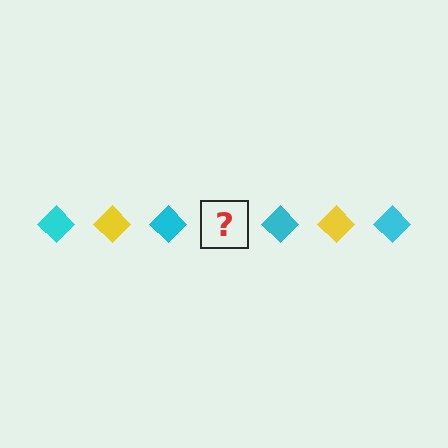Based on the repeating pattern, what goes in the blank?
The blank should be a yellow diamond.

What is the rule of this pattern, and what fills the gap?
The rule is that the pattern cycles through cyan, yellow diamonds. The gap should be filled with a yellow diamond.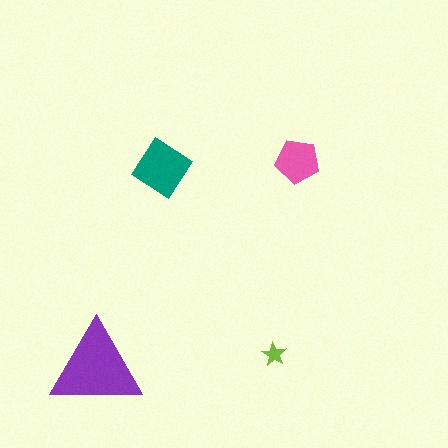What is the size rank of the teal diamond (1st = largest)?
2nd.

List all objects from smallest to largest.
The lime star, the pink pentagon, the teal diamond, the purple triangle.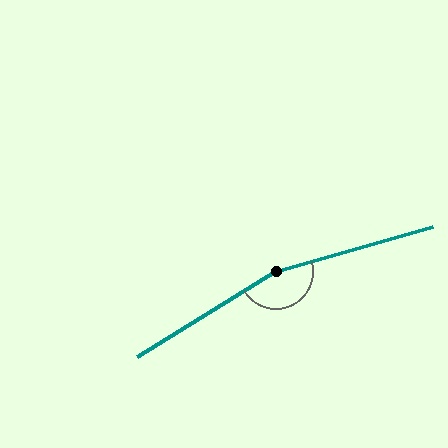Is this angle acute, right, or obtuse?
It is obtuse.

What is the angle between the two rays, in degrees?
Approximately 164 degrees.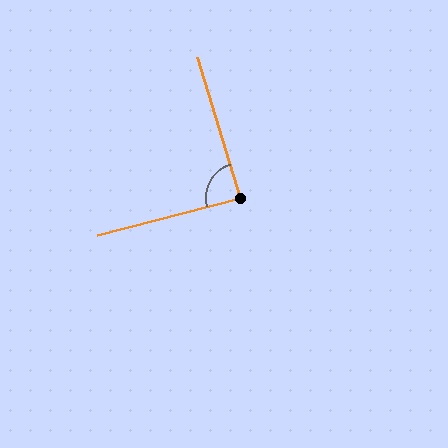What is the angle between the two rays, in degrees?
Approximately 87 degrees.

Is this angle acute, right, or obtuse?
It is approximately a right angle.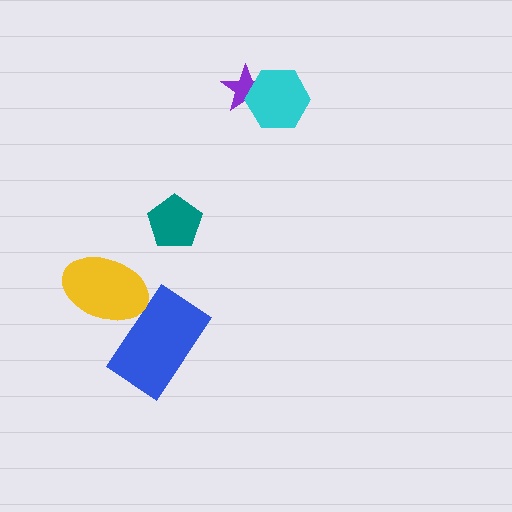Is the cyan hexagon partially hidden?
No, no other shape covers it.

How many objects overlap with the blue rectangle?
1 object overlaps with the blue rectangle.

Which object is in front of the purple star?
The cyan hexagon is in front of the purple star.